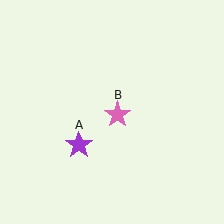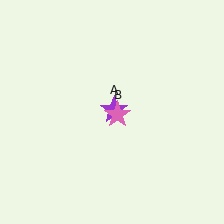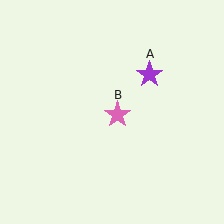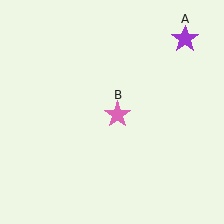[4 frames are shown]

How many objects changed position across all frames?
1 object changed position: purple star (object A).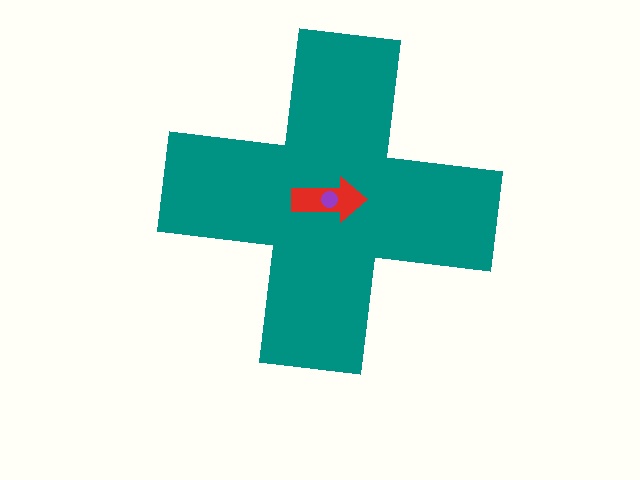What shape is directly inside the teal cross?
The red arrow.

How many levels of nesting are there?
3.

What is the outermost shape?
The teal cross.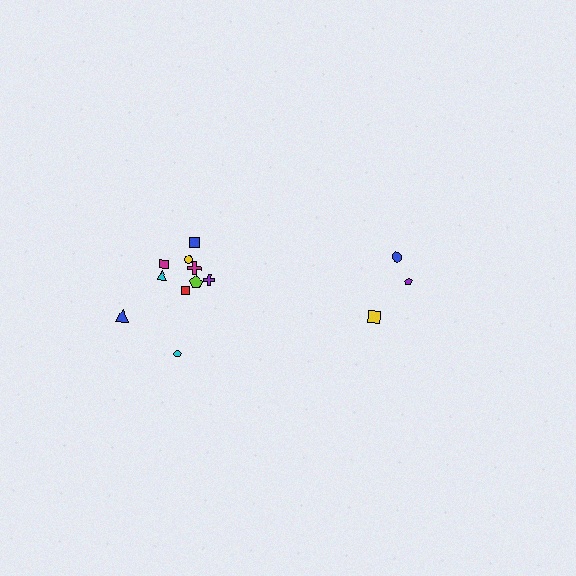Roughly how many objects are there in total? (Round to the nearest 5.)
Roughly 15 objects in total.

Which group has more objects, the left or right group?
The left group.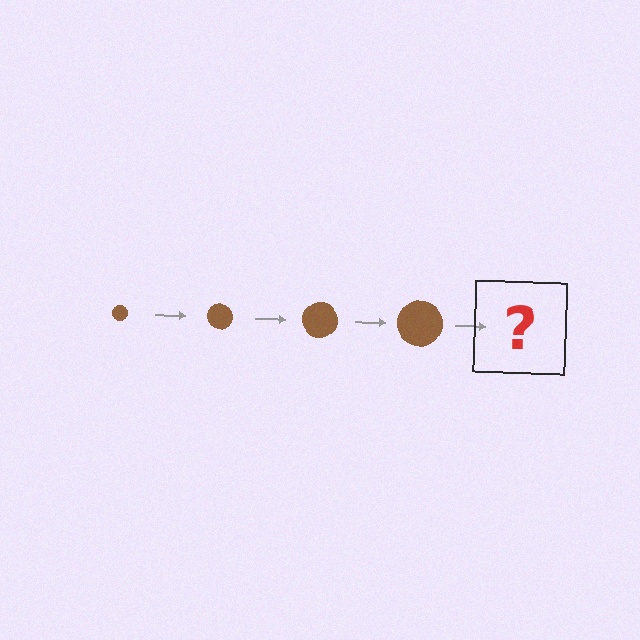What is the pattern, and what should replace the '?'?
The pattern is that the circle gets progressively larger each step. The '?' should be a brown circle, larger than the previous one.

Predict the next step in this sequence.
The next step is a brown circle, larger than the previous one.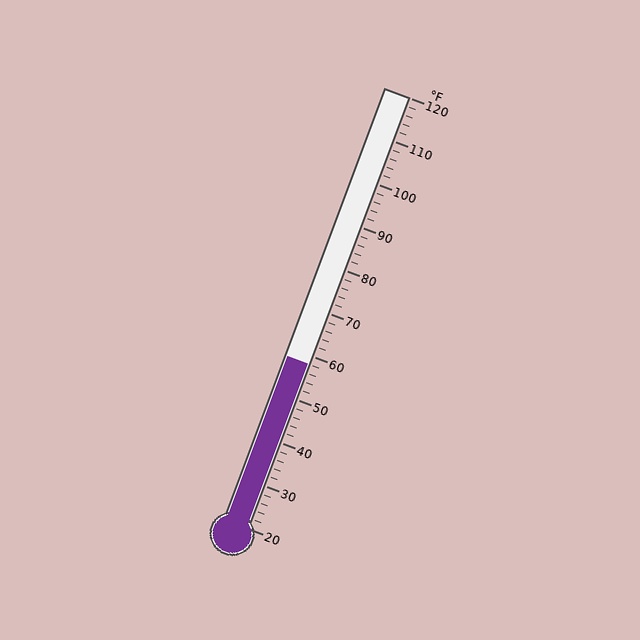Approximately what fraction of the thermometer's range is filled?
The thermometer is filled to approximately 40% of its range.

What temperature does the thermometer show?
The thermometer shows approximately 58°F.